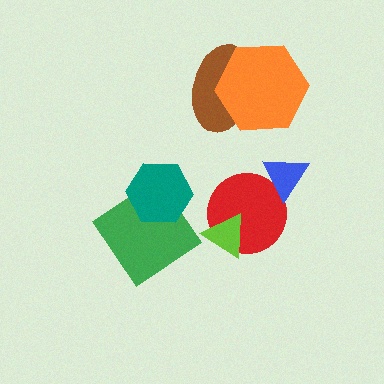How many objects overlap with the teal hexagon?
1 object overlaps with the teal hexagon.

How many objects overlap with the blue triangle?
1 object overlaps with the blue triangle.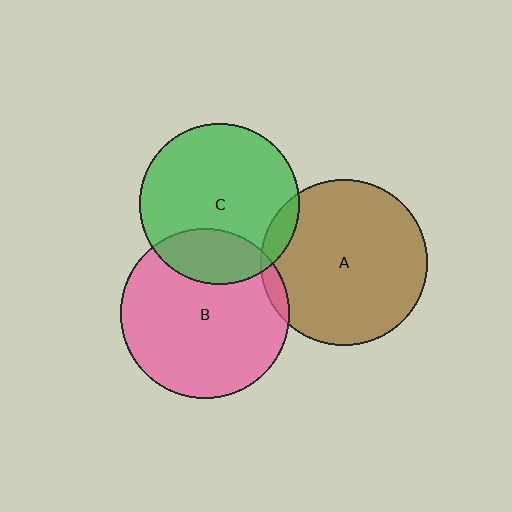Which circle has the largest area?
Circle B (pink).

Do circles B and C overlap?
Yes.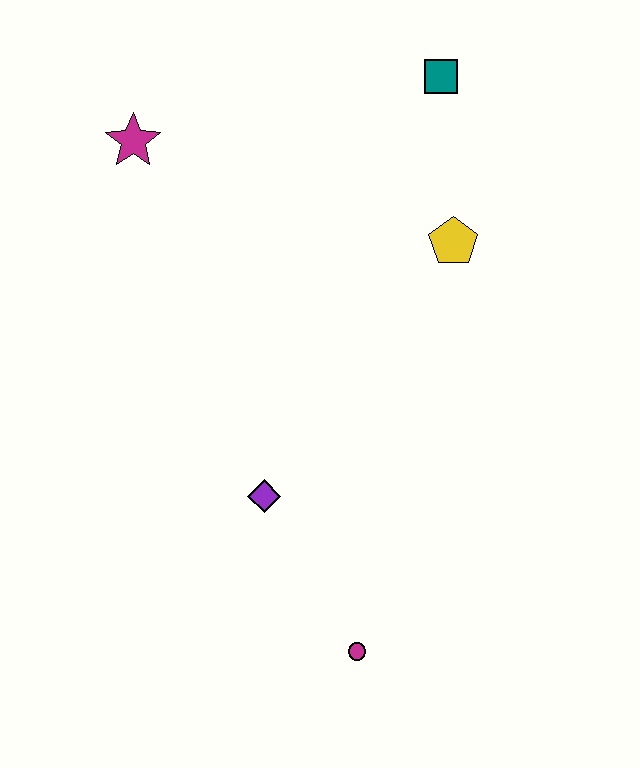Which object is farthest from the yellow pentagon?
The magenta circle is farthest from the yellow pentagon.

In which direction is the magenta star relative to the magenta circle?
The magenta star is above the magenta circle.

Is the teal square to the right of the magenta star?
Yes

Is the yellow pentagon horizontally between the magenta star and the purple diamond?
No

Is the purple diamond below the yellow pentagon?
Yes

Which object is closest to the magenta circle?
The purple diamond is closest to the magenta circle.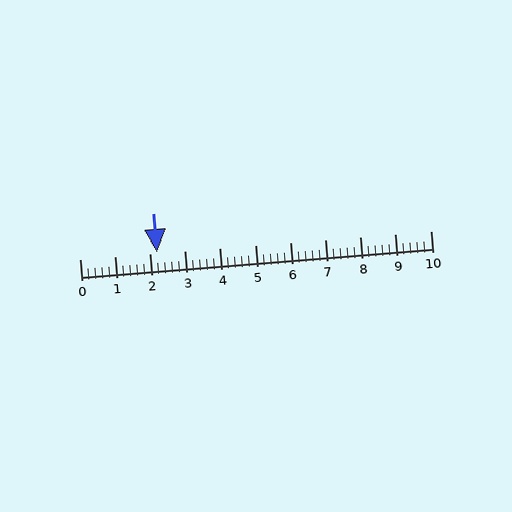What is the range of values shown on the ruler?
The ruler shows values from 0 to 10.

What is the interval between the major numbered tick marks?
The major tick marks are spaced 1 units apart.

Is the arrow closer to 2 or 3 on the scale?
The arrow is closer to 2.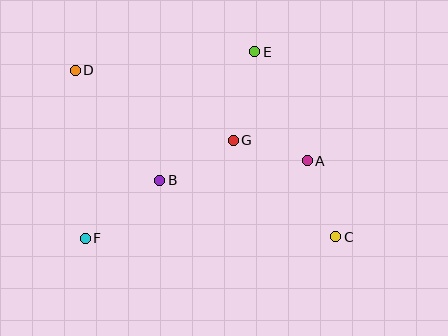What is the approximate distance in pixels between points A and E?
The distance between A and E is approximately 121 pixels.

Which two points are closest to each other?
Points A and G are closest to each other.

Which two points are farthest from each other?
Points C and D are farthest from each other.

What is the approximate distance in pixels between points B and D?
The distance between B and D is approximately 139 pixels.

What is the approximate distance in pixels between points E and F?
The distance between E and F is approximately 252 pixels.